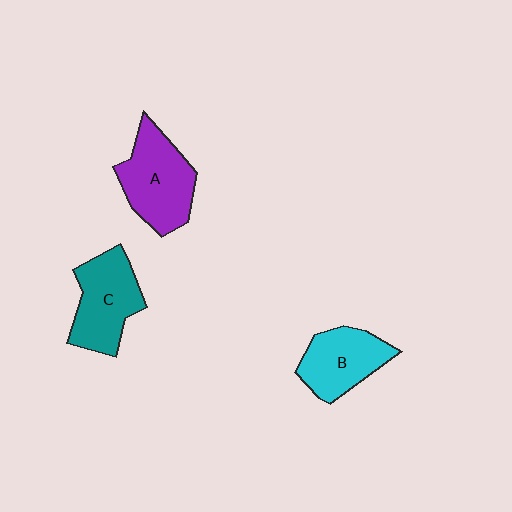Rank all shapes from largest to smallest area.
From largest to smallest: A (purple), C (teal), B (cyan).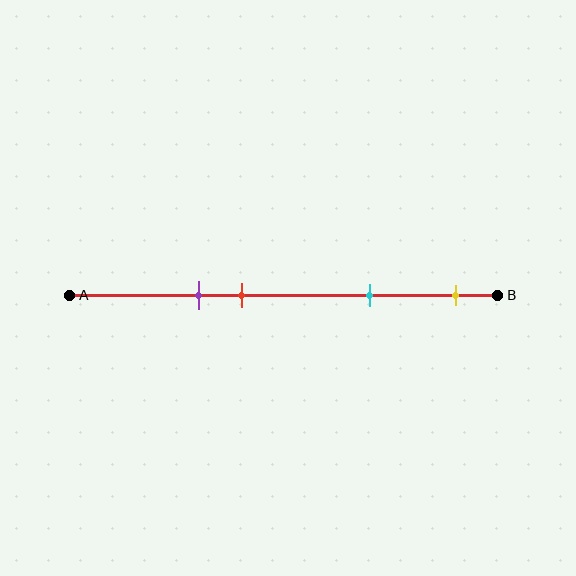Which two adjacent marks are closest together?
The purple and red marks are the closest adjacent pair.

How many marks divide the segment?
There are 4 marks dividing the segment.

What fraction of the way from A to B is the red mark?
The red mark is approximately 40% (0.4) of the way from A to B.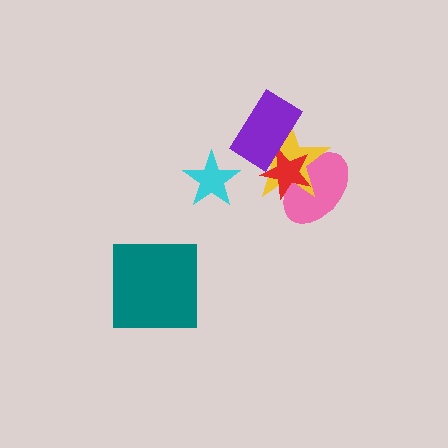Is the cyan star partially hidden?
No, no other shape covers it.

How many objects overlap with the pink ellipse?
2 objects overlap with the pink ellipse.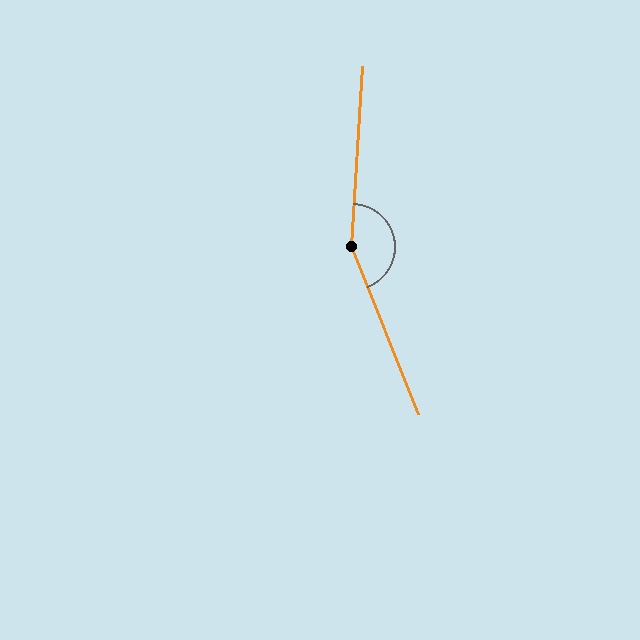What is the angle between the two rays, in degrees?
Approximately 155 degrees.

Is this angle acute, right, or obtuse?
It is obtuse.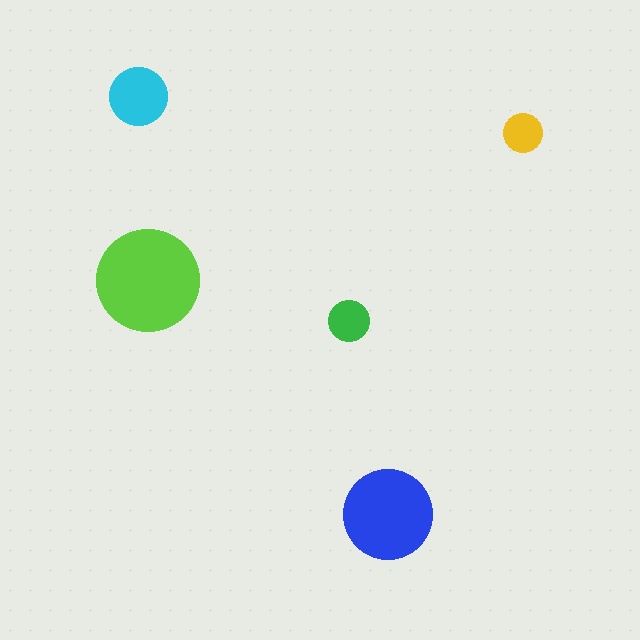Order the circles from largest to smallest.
the lime one, the blue one, the cyan one, the green one, the yellow one.